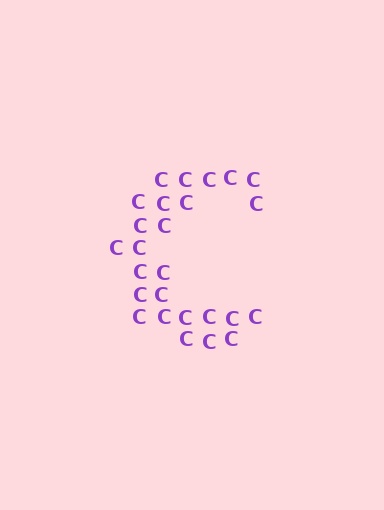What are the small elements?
The small elements are letter C's.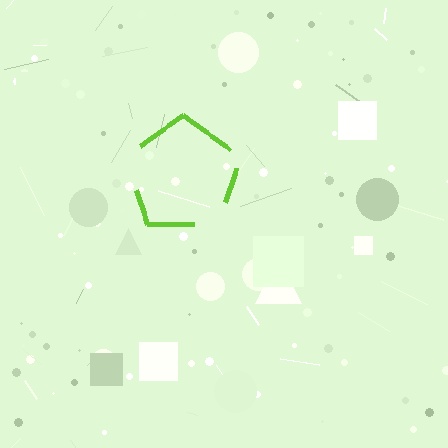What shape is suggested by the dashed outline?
The dashed outline suggests a pentagon.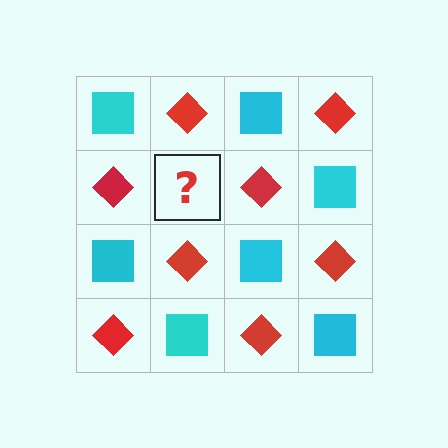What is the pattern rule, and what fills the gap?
The rule is that it alternates cyan square and red diamond in a checkerboard pattern. The gap should be filled with a cyan square.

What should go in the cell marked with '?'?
The missing cell should contain a cyan square.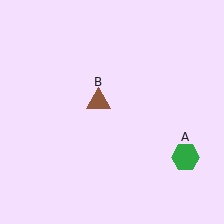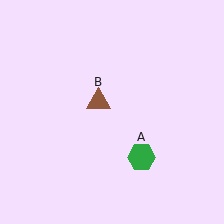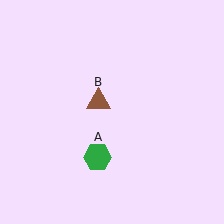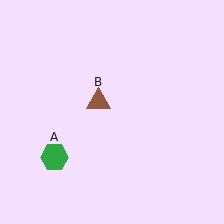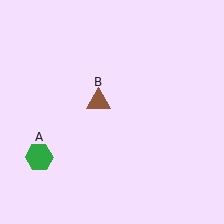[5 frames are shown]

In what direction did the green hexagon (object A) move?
The green hexagon (object A) moved left.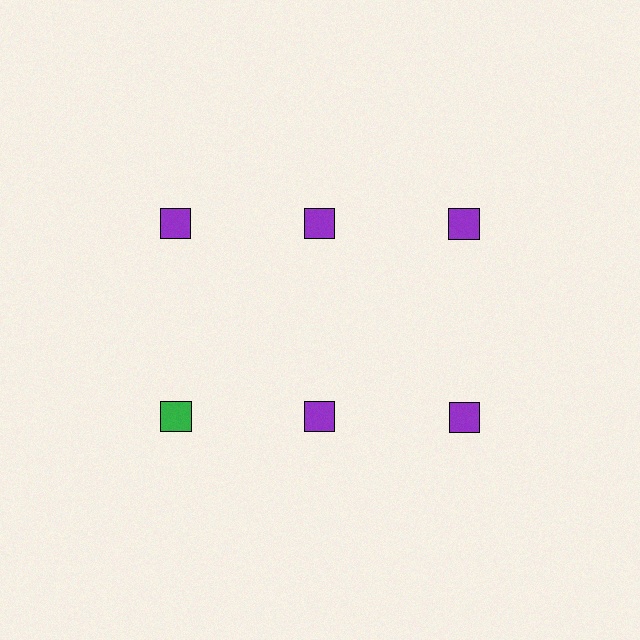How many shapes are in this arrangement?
There are 6 shapes arranged in a grid pattern.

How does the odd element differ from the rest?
It has a different color: green instead of purple.